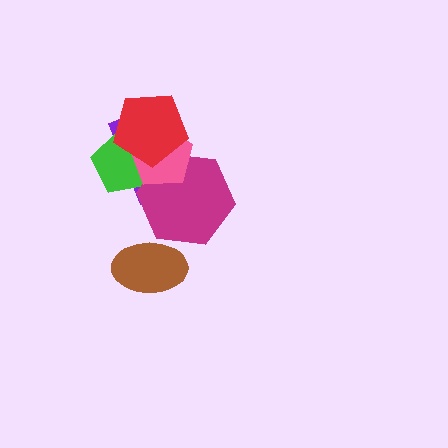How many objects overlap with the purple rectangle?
4 objects overlap with the purple rectangle.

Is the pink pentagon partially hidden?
Yes, it is partially covered by another shape.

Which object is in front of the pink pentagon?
The red pentagon is in front of the pink pentagon.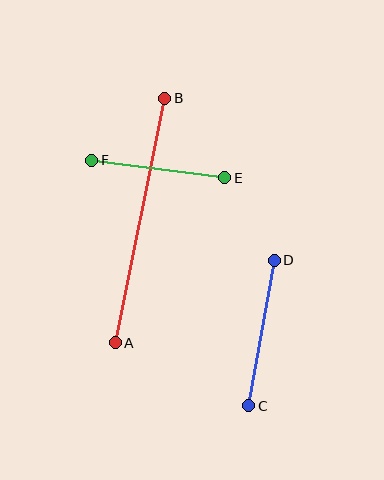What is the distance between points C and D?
The distance is approximately 148 pixels.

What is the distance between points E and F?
The distance is approximately 134 pixels.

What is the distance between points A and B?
The distance is approximately 249 pixels.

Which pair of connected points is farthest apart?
Points A and B are farthest apart.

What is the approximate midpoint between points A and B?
The midpoint is at approximately (140, 221) pixels.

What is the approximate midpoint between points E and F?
The midpoint is at approximately (158, 169) pixels.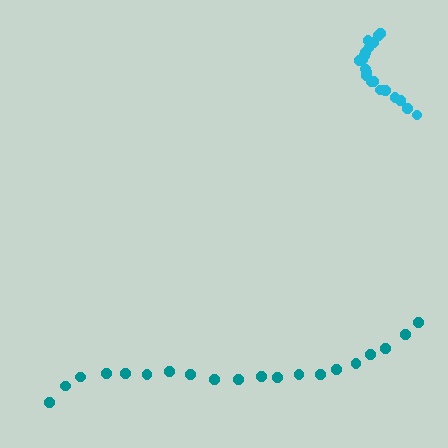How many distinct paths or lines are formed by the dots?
There are 2 distinct paths.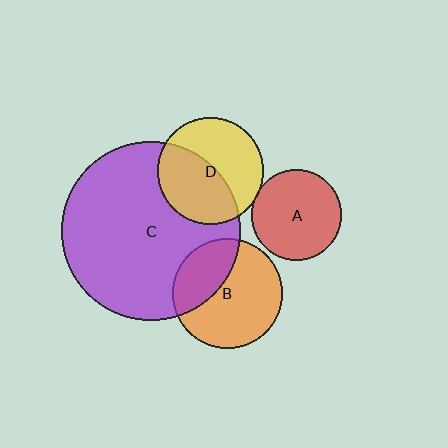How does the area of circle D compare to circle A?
Approximately 1.4 times.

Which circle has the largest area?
Circle C (purple).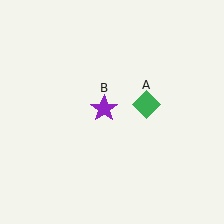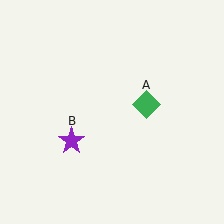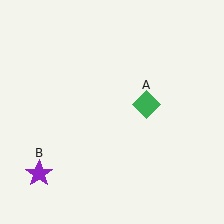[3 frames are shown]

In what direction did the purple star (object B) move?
The purple star (object B) moved down and to the left.